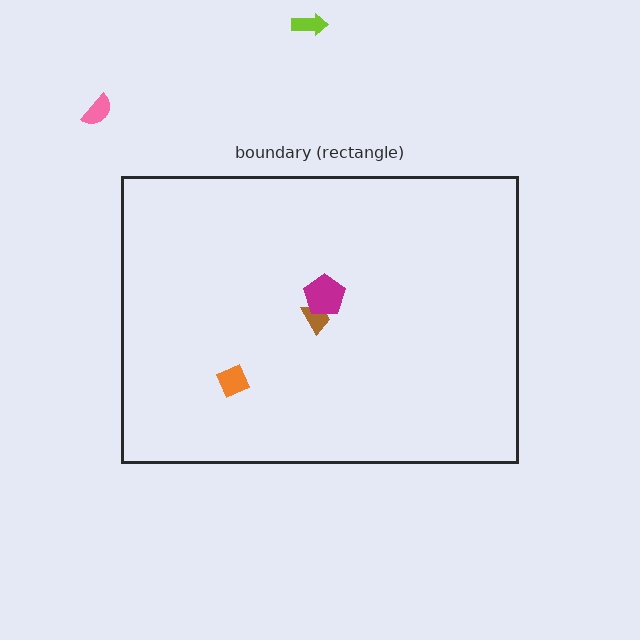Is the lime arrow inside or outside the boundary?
Outside.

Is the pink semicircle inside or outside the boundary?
Outside.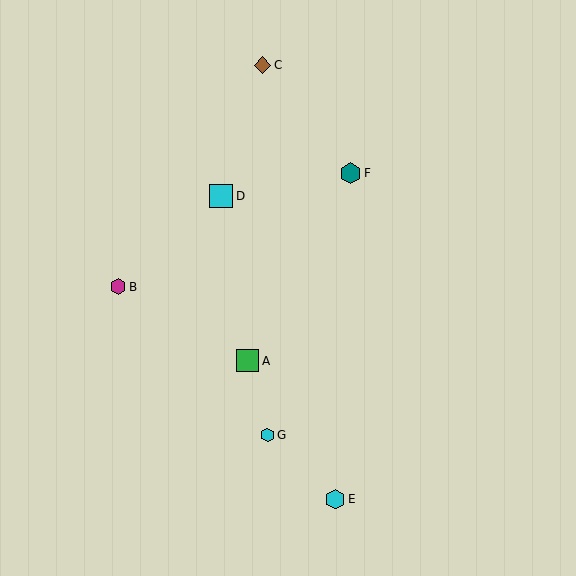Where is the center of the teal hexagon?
The center of the teal hexagon is at (350, 173).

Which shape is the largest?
The cyan square (labeled D) is the largest.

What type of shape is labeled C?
Shape C is a brown diamond.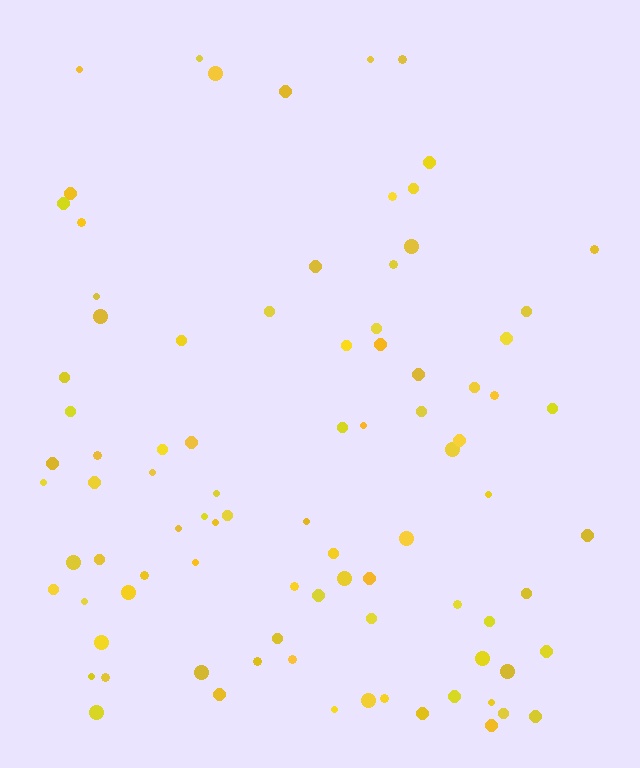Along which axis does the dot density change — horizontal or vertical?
Vertical.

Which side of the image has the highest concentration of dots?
The bottom.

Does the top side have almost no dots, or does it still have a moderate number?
Still a moderate number, just noticeably fewer than the bottom.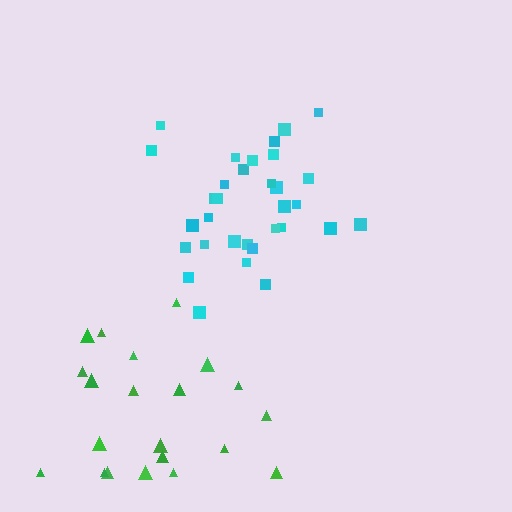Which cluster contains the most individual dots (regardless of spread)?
Cyan (32).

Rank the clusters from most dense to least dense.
cyan, green.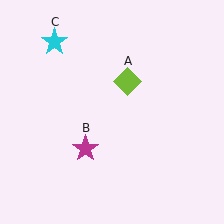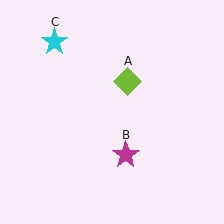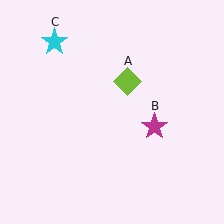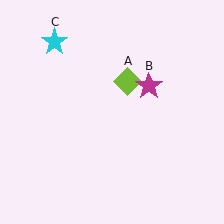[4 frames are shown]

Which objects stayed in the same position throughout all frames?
Lime diamond (object A) and cyan star (object C) remained stationary.